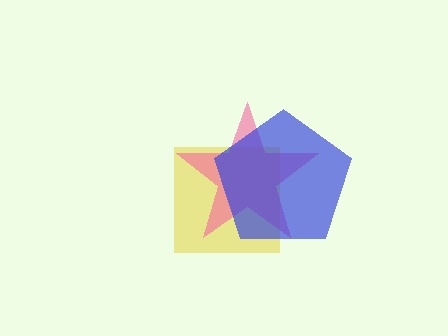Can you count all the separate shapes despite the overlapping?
Yes, there are 3 separate shapes.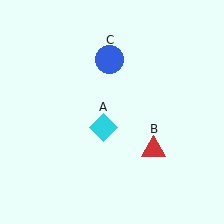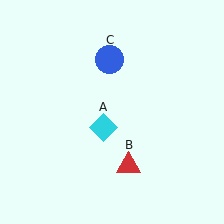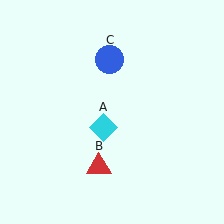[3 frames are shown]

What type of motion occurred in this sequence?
The red triangle (object B) rotated clockwise around the center of the scene.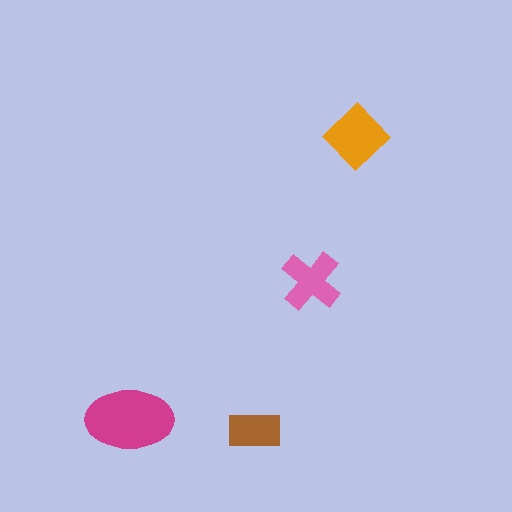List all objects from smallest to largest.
The brown rectangle, the pink cross, the orange diamond, the magenta ellipse.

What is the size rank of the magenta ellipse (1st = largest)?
1st.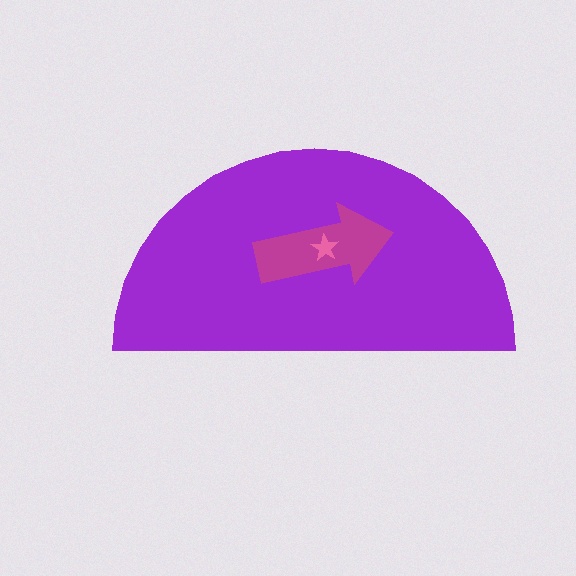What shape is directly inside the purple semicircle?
The magenta arrow.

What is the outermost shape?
The purple semicircle.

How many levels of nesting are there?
3.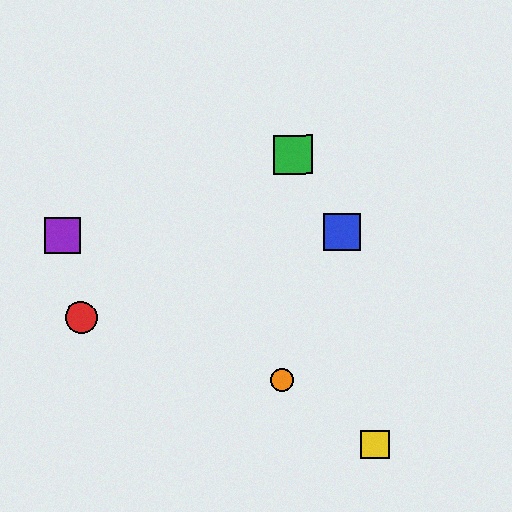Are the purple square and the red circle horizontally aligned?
No, the purple square is at y≈235 and the red circle is at y≈317.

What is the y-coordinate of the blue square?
The blue square is at y≈232.